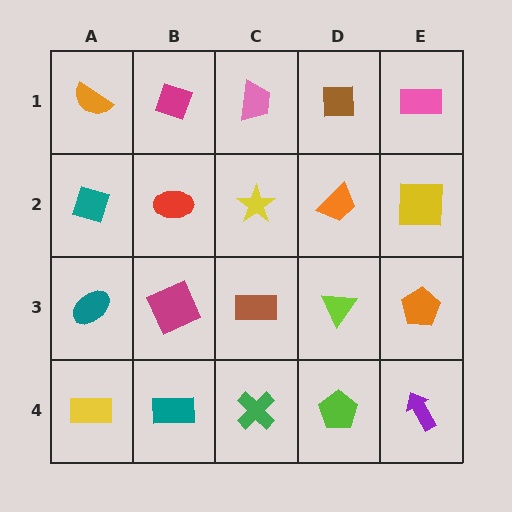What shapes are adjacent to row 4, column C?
A brown rectangle (row 3, column C), a teal rectangle (row 4, column B), a lime pentagon (row 4, column D).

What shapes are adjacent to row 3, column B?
A red ellipse (row 2, column B), a teal rectangle (row 4, column B), a teal ellipse (row 3, column A), a brown rectangle (row 3, column C).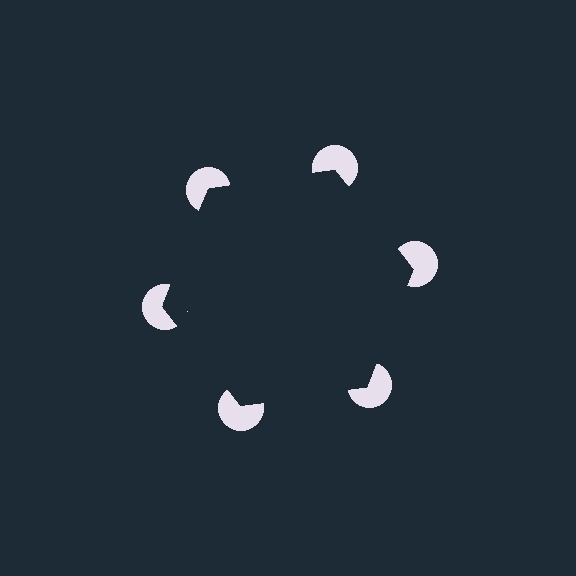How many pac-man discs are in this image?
There are 6 — one at each vertex of the illusory hexagon.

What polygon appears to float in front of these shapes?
An illusory hexagon — its edges are inferred from the aligned wedge cuts in the pac-man discs, not physically drawn.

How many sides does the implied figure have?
6 sides.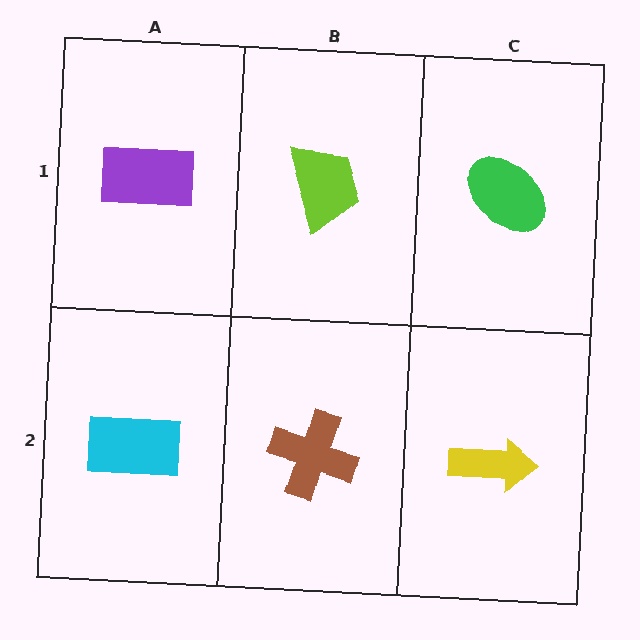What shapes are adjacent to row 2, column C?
A green ellipse (row 1, column C), a brown cross (row 2, column B).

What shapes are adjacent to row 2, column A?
A purple rectangle (row 1, column A), a brown cross (row 2, column B).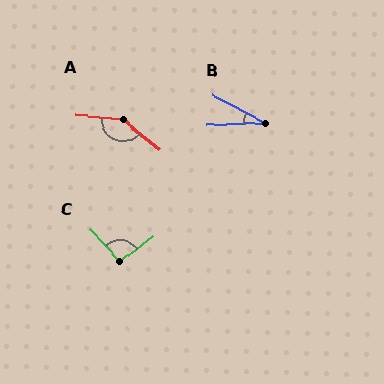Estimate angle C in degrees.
Approximately 95 degrees.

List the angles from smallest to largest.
B (30°), C (95°), A (146°).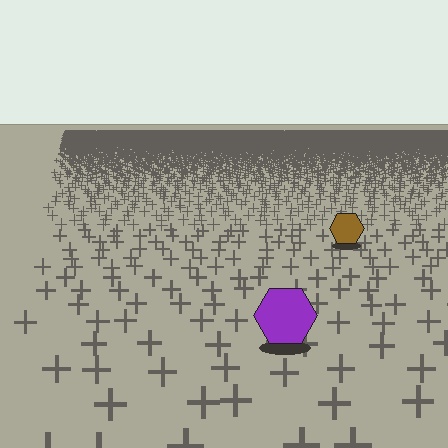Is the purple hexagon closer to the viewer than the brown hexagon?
Yes. The purple hexagon is closer — you can tell from the texture gradient: the ground texture is coarser near it.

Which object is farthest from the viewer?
The brown hexagon is farthest from the viewer. It appears smaller and the ground texture around it is denser.